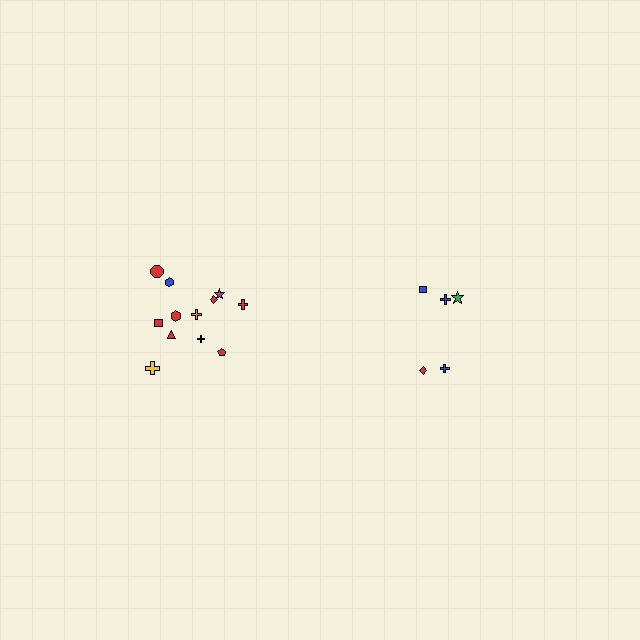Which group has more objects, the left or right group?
The left group.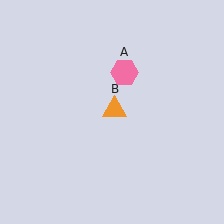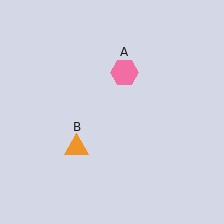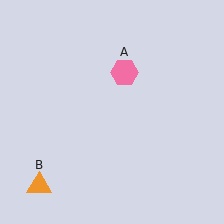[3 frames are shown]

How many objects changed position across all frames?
1 object changed position: orange triangle (object B).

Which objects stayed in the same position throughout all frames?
Pink hexagon (object A) remained stationary.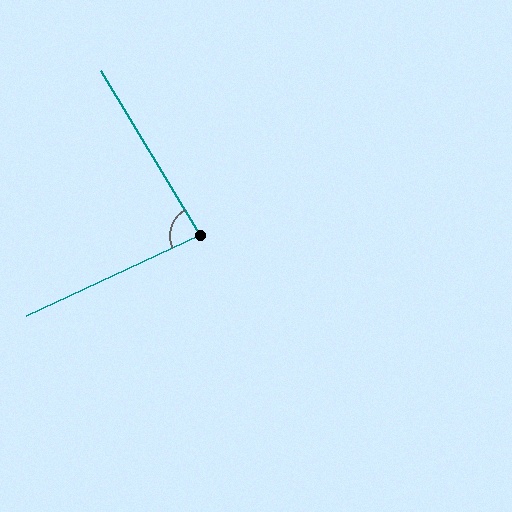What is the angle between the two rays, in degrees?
Approximately 84 degrees.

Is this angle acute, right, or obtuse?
It is acute.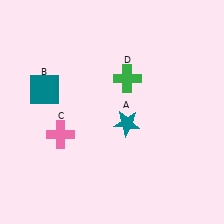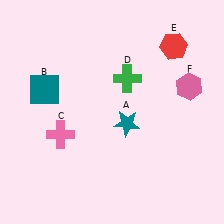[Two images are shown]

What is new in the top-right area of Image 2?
A pink hexagon (F) was added in the top-right area of Image 2.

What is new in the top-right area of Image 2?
A red hexagon (E) was added in the top-right area of Image 2.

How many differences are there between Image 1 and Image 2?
There are 2 differences between the two images.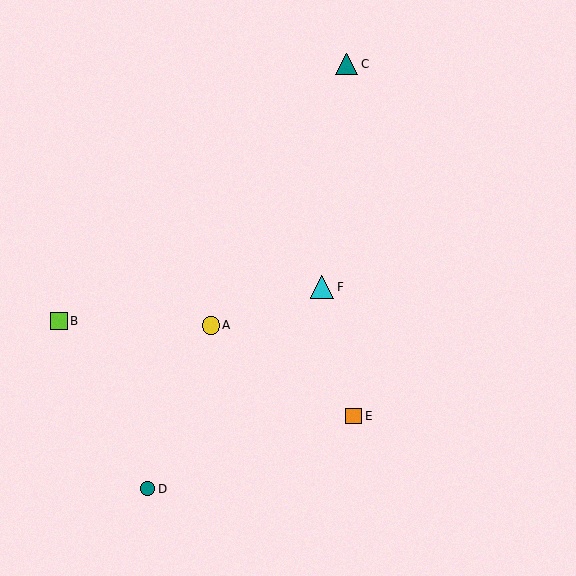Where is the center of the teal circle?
The center of the teal circle is at (147, 489).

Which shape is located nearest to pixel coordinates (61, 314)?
The lime square (labeled B) at (59, 321) is nearest to that location.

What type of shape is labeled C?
Shape C is a teal triangle.